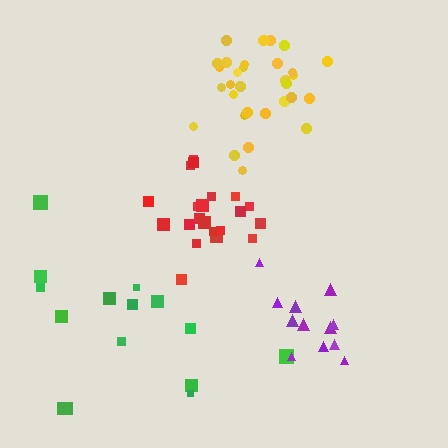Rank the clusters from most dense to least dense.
yellow, red, purple, green.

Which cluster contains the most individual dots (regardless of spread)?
Yellow (32).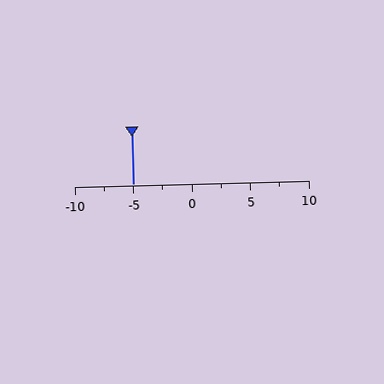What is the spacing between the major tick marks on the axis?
The major ticks are spaced 5 apart.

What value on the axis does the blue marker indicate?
The marker indicates approximately -5.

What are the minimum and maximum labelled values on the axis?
The axis runs from -10 to 10.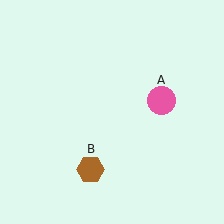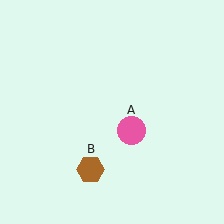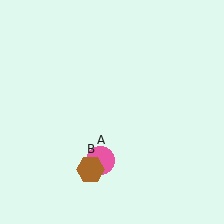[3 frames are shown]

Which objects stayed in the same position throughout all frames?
Brown hexagon (object B) remained stationary.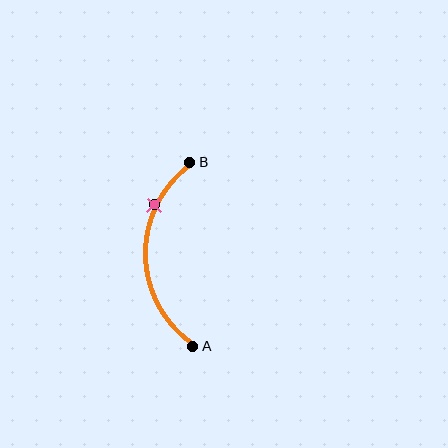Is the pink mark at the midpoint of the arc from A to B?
No. The pink mark lies on the arc but is closer to endpoint B. The arc midpoint would be at the point on the curve equidistant along the arc from both A and B.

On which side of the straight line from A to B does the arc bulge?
The arc bulges to the left of the straight line connecting A and B.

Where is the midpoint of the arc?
The arc midpoint is the point on the curve farthest from the straight line joining A and B. It sits to the left of that line.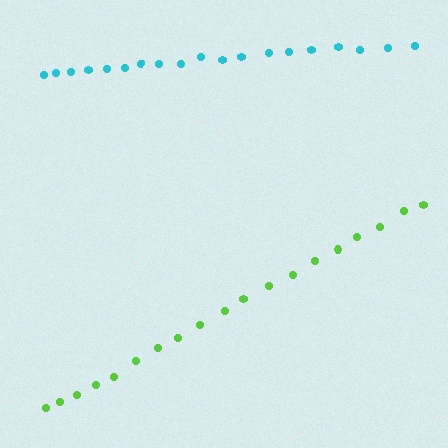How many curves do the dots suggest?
There are 2 distinct paths.